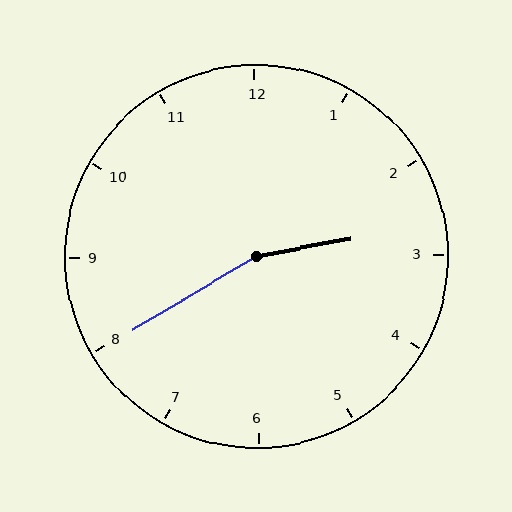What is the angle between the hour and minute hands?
Approximately 160 degrees.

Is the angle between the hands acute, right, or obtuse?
It is obtuse.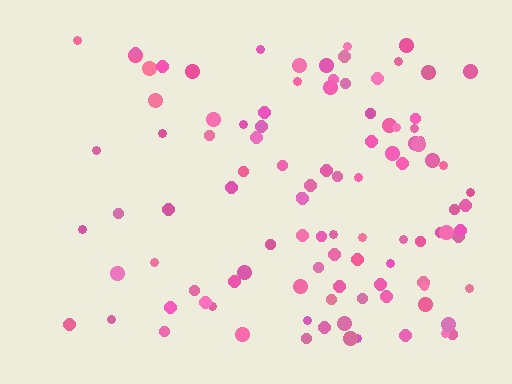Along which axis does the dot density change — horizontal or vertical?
Horizontal.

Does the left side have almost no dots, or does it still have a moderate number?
Still a moderate number, just noticeably fewer than the right.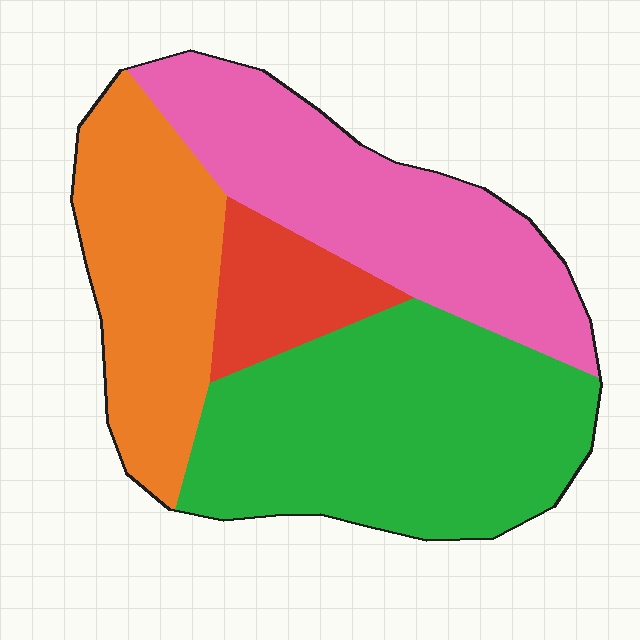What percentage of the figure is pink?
Pink takes up about one quarter (1/4) of the figure.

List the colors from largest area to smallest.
From largest to smallest: green, pink, orange, red.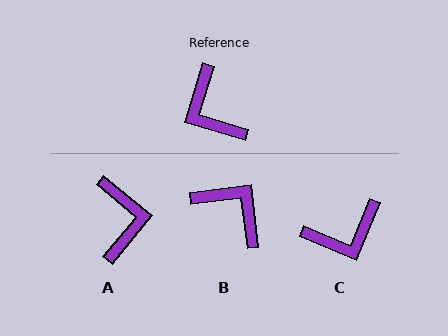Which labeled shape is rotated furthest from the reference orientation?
A, about 157 degrees away.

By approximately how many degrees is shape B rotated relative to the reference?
Approximately 156 degrees clockwise.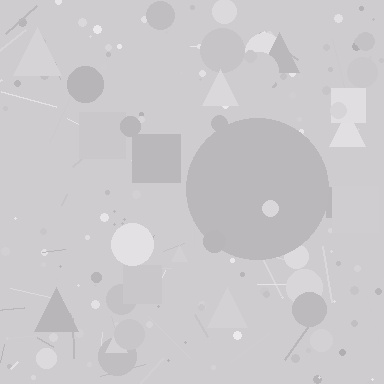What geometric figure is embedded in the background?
A circle is embedded in the background.